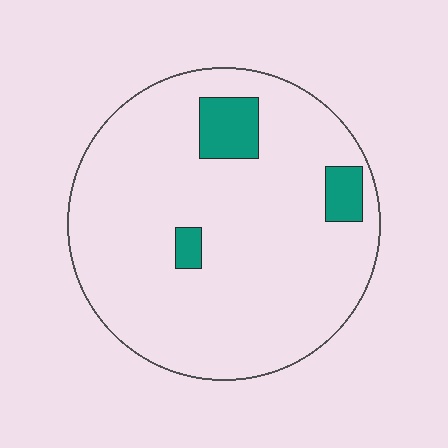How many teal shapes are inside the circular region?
3.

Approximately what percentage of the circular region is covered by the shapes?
Approximately 10%.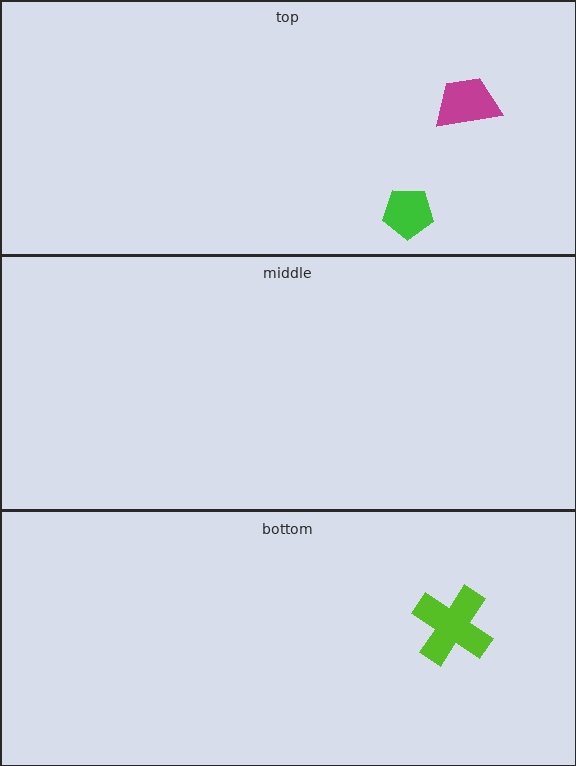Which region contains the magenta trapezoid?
The top region.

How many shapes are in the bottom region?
1.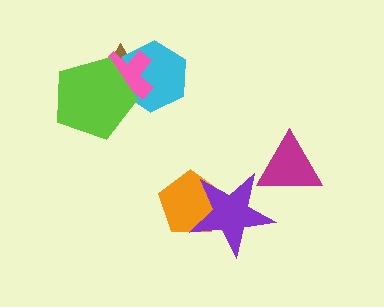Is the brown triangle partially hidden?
Yes, it is partially covered by another shape.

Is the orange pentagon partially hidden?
Yes, it is partially covered by another shape.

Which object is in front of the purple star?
The magenta triangle is in front of the purple star.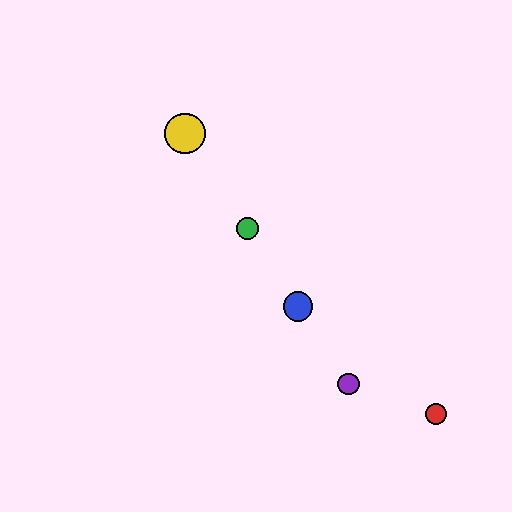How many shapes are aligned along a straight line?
4 shapes (the blue circle, the green circle, the yellow circle, the purple circle) are aligned along a straight line.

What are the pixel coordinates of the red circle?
The red circle is at (436, 414).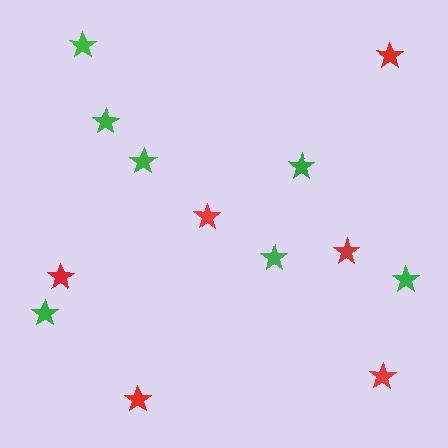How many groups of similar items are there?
There are 2 groups: one group of green stars (7) and one group of red stars (6).